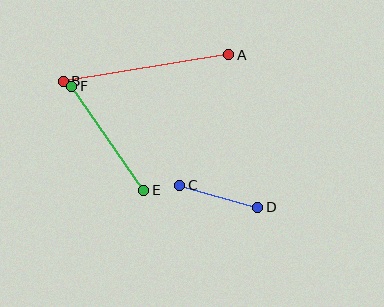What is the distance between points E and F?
The distance is approximately 126 pixels.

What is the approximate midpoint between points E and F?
The midpoint is at approximately (108, 138) pixels.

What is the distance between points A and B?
The distance is approximately 168 pixels.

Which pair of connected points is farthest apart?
Points A and B are farthest apart.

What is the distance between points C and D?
The distance is approximately 81 pixels.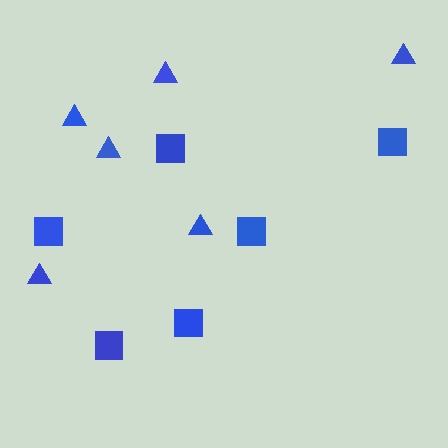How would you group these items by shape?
There are 2 groups: one group of triangles (6) and one group of squares (6).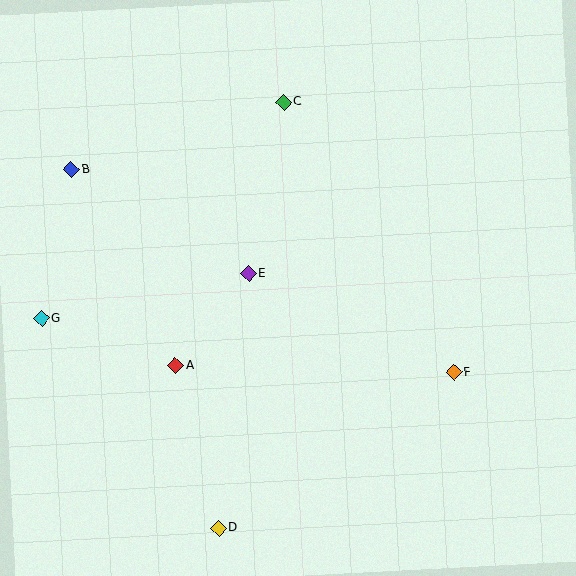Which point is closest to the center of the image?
Point E at (248, 274) is closest to the center.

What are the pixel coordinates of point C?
Point C is at (284, 102).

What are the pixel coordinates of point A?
Point A is at (176, 366).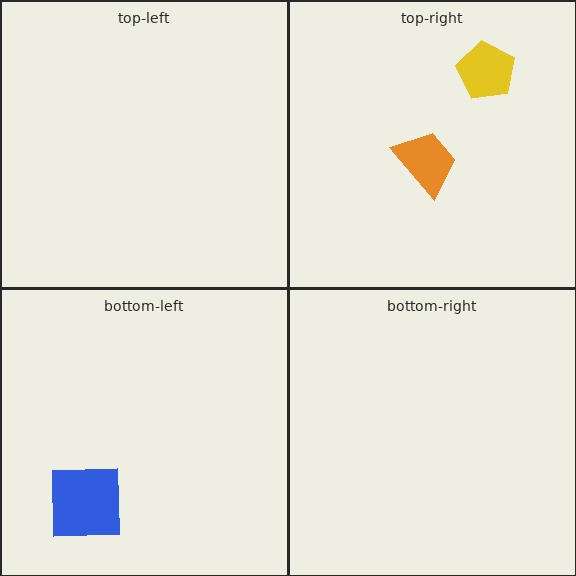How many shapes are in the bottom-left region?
1.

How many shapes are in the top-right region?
2.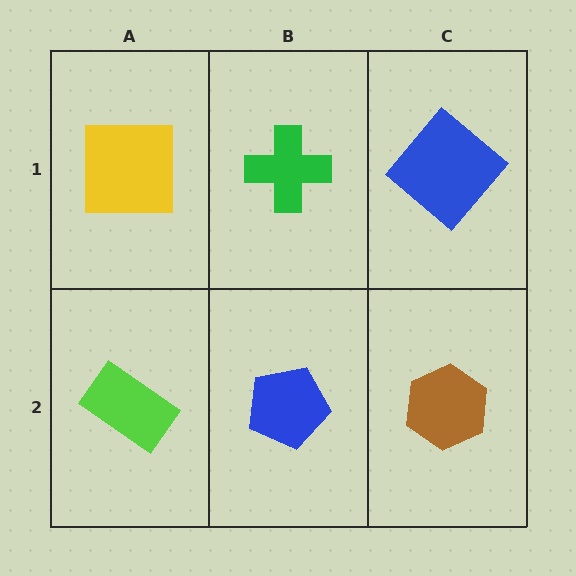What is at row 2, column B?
A blue pentagon.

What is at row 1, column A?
A yellow square.